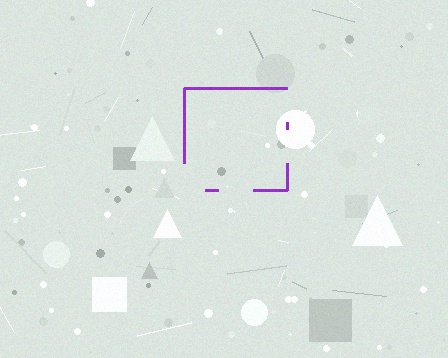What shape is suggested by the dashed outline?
The dashed outline suggests a square.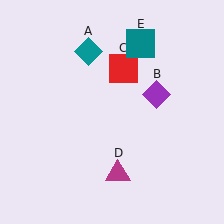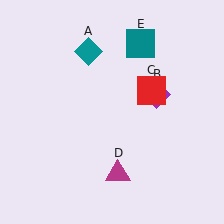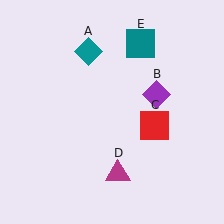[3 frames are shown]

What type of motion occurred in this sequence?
The red square (object C) rotated clockwise around the center of the scene.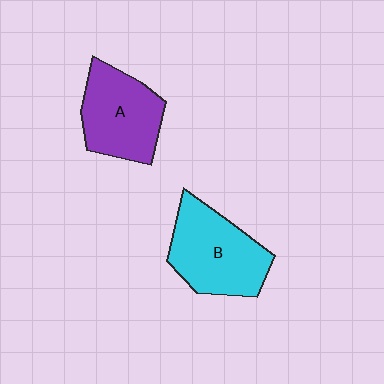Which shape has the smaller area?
Shape A (purple).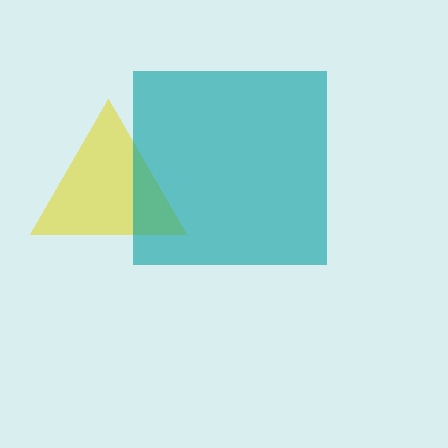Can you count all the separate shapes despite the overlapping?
Yes, there are 2 separate shapes.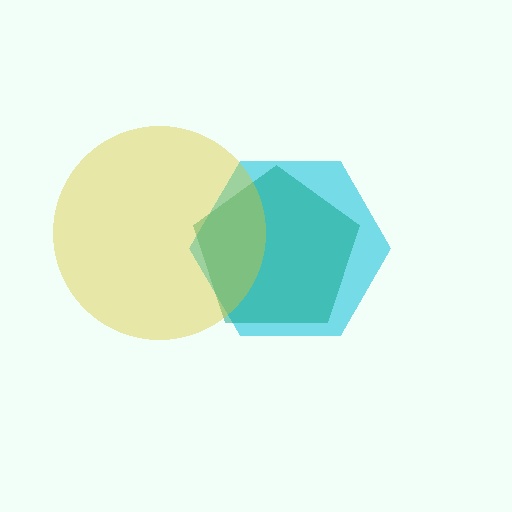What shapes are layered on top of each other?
The layered shapes are: a cyan hexagon, a teal pentagon, a yellow circle.